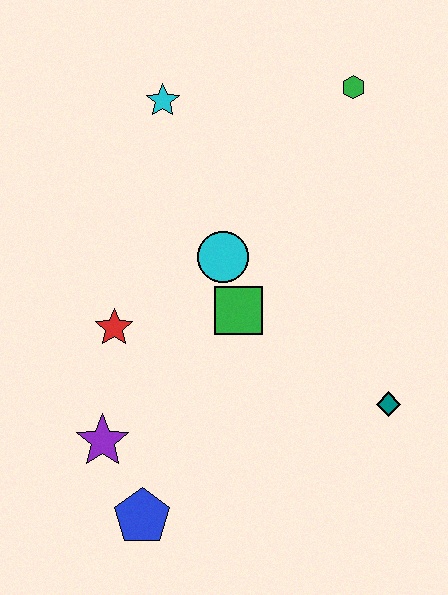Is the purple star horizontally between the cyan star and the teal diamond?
No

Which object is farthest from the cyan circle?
The blue pentagon is farthest from the cyan circle.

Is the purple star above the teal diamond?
No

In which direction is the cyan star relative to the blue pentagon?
The cyan star is above the blue pentagon.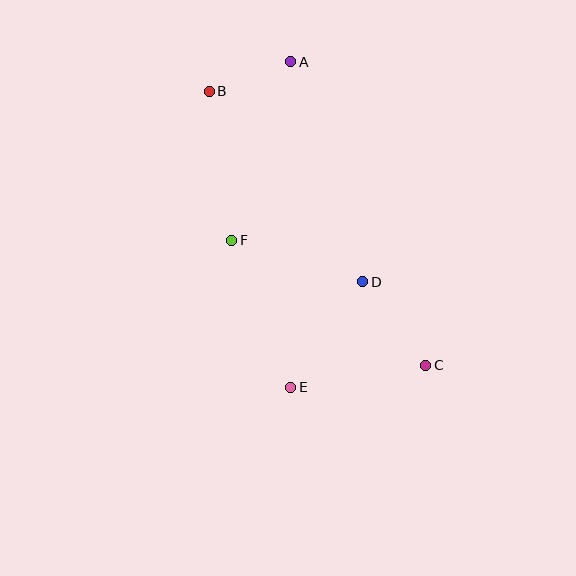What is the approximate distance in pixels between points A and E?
The distance between A and E is approximately 326 pixels.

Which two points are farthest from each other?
Points B and C are farthest from each other.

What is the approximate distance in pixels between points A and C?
The distance between A and C is approximately 332 pixels.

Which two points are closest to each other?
Points A and B are closest to each other.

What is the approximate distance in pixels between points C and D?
The distance between C and D is approximately 104 pixels.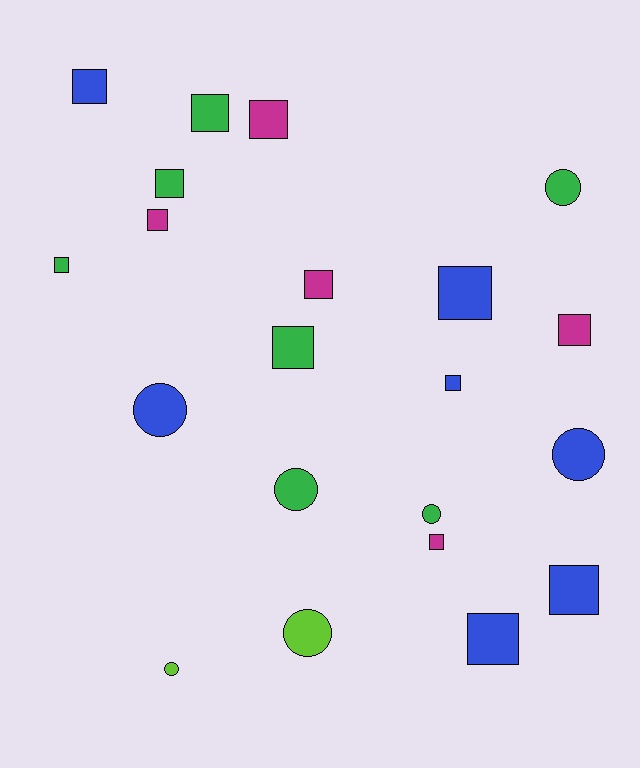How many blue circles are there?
There are 2 blue circles.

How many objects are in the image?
There are 21 objects.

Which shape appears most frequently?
Square, with 14 objects.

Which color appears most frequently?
Blue, with 7 objects.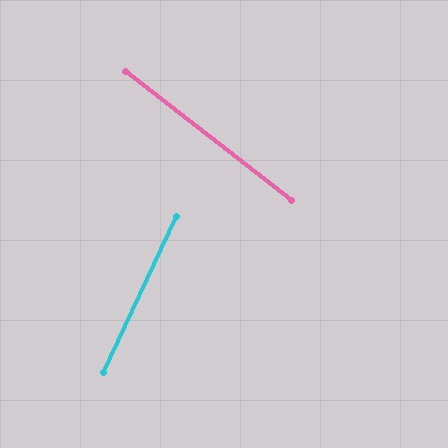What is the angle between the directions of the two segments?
Approximately 77 degrees.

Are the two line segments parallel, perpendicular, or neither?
Neither parallel nor perpendicular — they differ by about 77°.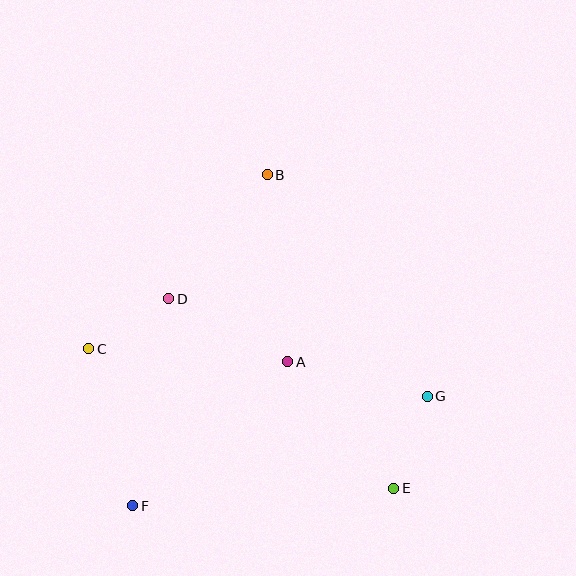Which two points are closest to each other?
Points C and D are closest to each other.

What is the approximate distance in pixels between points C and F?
The distance between C and F is approximately 164 pixels.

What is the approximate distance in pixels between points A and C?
The distance between A and C is approximately 200 pixels.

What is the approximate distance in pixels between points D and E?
The distance between D and E is approximately 294 pixels.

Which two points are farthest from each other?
Points B and F are farthest from each other.